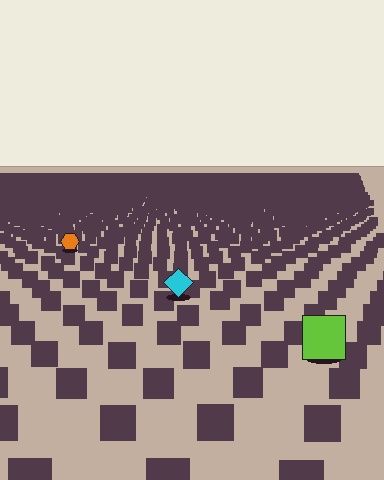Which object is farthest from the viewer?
The orange hexagon is farthest from the viewer. It appears smaller and the ground texture around it is denser.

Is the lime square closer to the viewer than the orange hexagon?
Yes. The lime square is closer — you can tell from the texture gradient: the ground texture is coarser near it.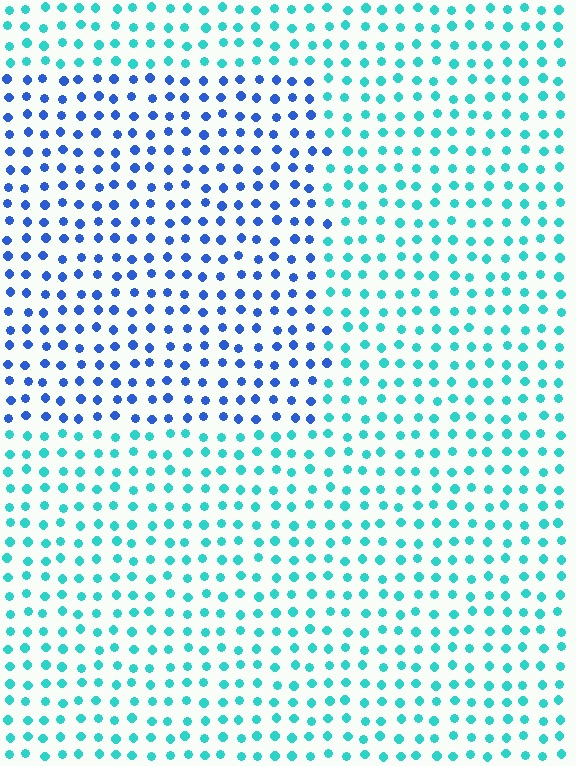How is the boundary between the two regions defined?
The boundary is defined purely by a slight shift in hue (about 47 degrees). Spacing, size, and orientation are identical on both sides.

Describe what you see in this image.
The image is filled with small cyan elements in a uniform arrangement. A rectangle-shaped region is visible where the elements are tinted to a slightly different hue, forming a subtle color boundary.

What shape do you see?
I see a rectangle.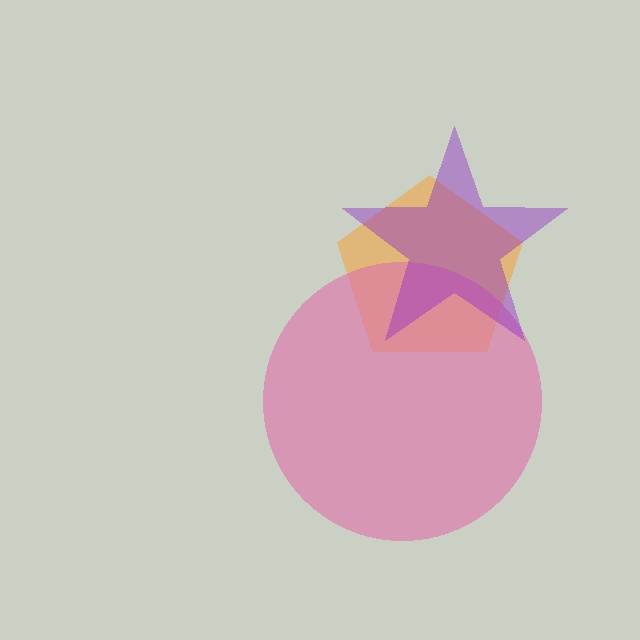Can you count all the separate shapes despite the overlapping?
Yes, there are 3 separate shapes.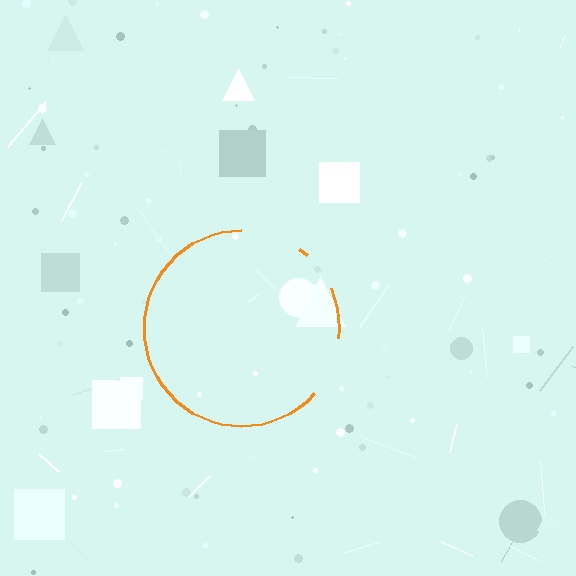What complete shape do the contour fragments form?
The contour fragments form a circle.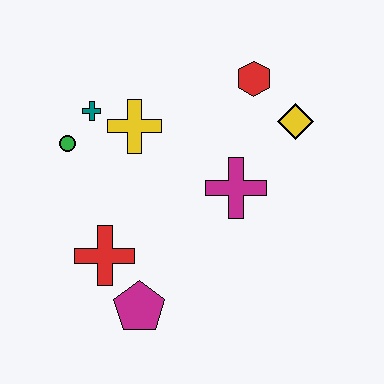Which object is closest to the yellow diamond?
The red hexagon is closest to the yellow diamond.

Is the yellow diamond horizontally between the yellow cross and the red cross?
No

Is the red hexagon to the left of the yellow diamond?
Yes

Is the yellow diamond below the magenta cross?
No